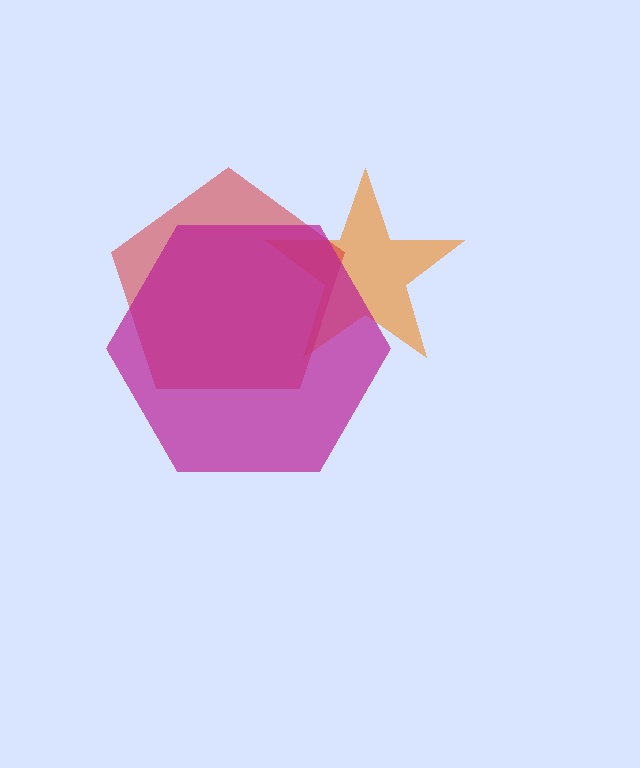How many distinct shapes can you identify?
There are 3 distinct shapes: an orange star, a red pentagon, a magenta hexagon.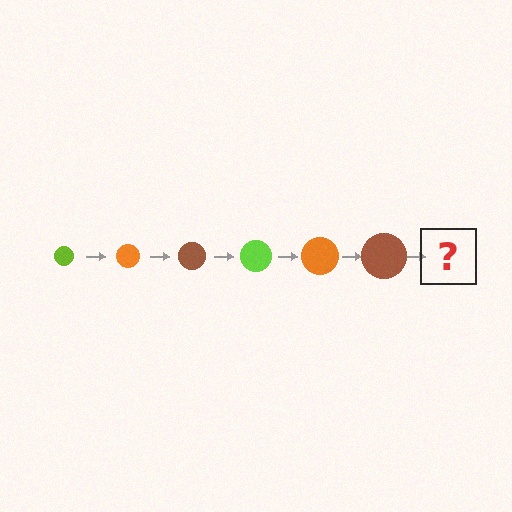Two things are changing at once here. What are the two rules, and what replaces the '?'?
The two rules are that the circle grows larger each step and the color cycles through lime, orange, and brown. The '?' should be a lime circle, larger than the previous one.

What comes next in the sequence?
The next element should be a lime circle, larger than the previous one.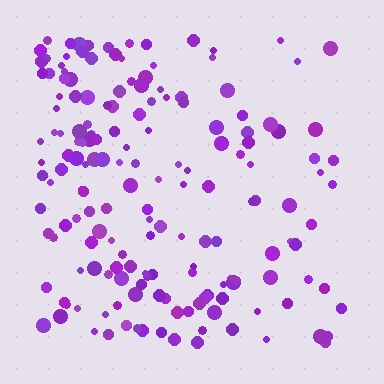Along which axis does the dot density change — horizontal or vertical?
Horizontal.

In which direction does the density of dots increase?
From right to left, with the left side densest.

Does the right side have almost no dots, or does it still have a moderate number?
Still a moderate number, just noticeably fewer than the left.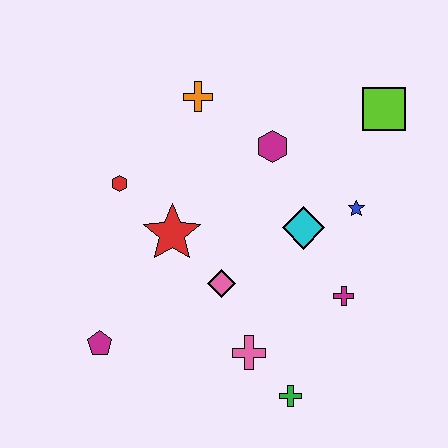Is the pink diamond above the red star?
No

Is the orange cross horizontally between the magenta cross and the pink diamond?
No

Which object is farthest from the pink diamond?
The lime square is farthest from the pink diamond.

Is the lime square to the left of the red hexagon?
No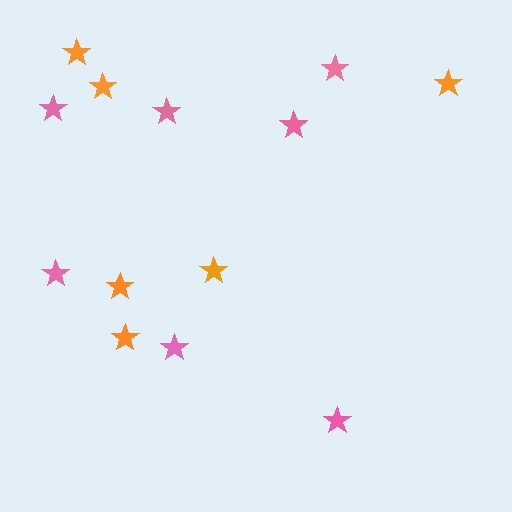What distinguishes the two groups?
There are 2 groups: one group of pink stars (7) and one group of orange stars (6).